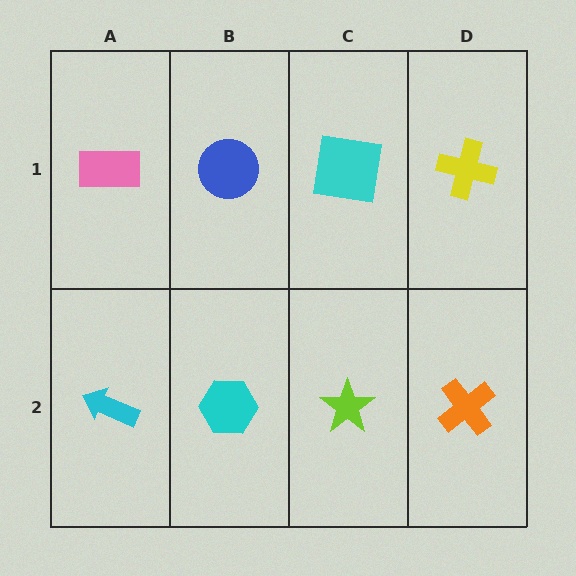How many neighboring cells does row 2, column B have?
3.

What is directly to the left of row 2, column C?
A cyan hexagon.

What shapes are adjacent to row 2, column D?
A yellow cross (row 1, column D), a lime star (row 2, column C).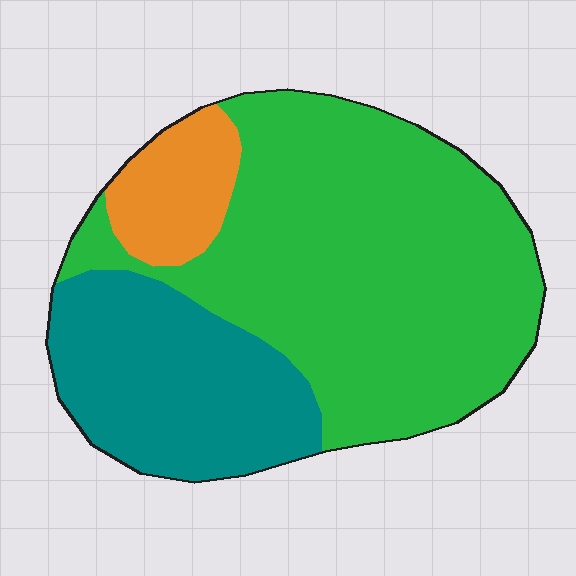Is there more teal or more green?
Green.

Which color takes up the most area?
Green, at roughly 60%.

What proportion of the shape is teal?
Teal takes up about one quarter (1/4) of the shape.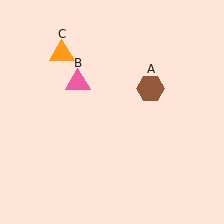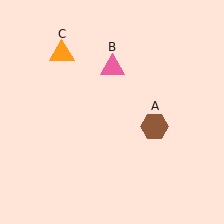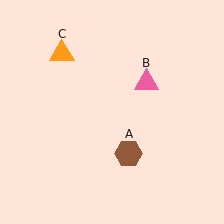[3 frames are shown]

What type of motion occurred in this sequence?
The brown hexagon (object A), pink triangle (object B) rotated clockwise around the center of the scene.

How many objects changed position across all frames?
2 objects changed position: brown hexagon (object A), pink triangle (object B).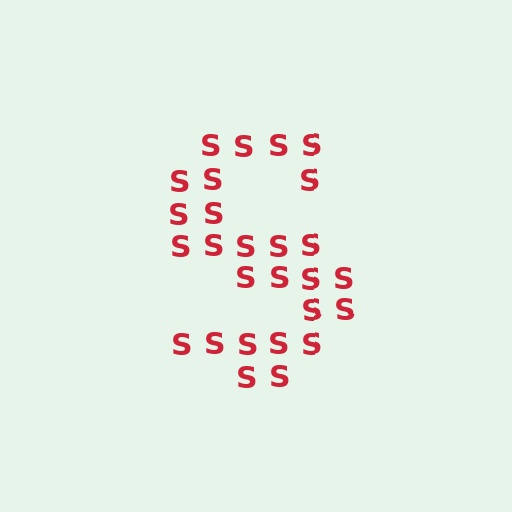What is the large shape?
The large shape is the letter S.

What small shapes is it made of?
It is made of small letter S's.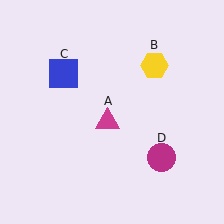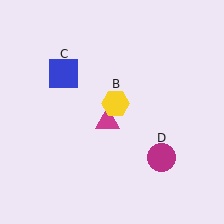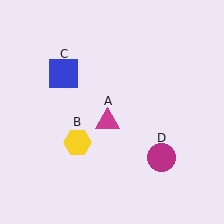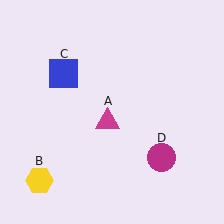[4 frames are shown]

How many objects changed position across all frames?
1 object changed position: yellow hexagon (object B).